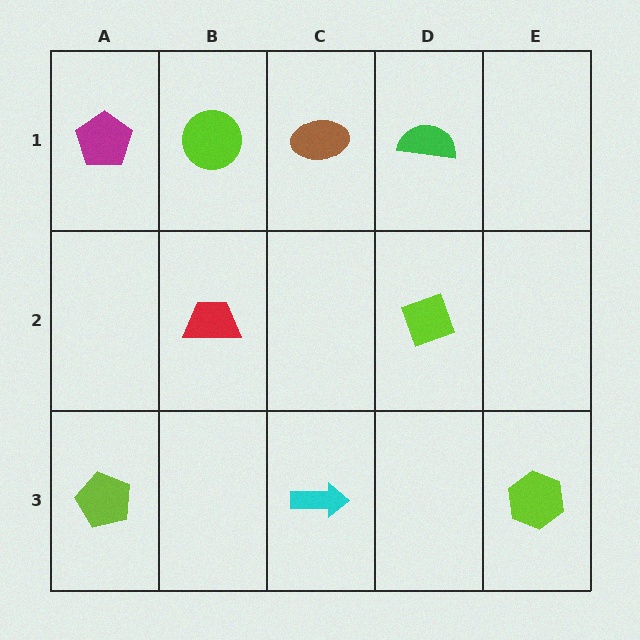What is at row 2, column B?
A red trapezoid.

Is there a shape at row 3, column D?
No, that cell is empty.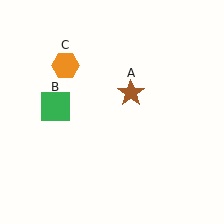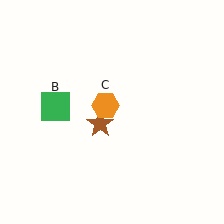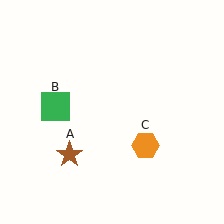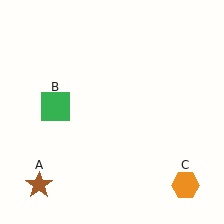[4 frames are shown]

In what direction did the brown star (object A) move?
The brown star (object A) moved down and to the left.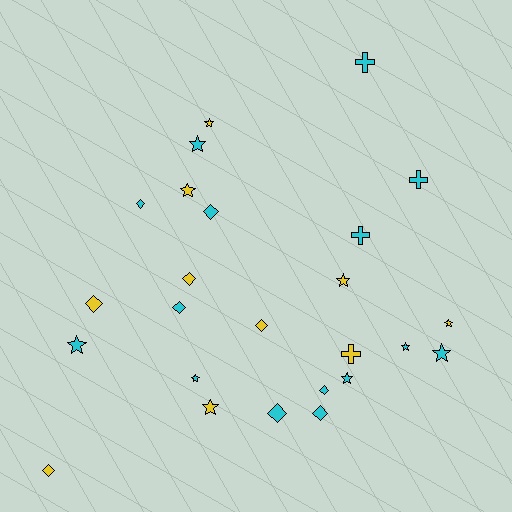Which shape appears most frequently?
Star, with 11 objects.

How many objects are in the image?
There are 25 objects.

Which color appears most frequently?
Cyan, with 15 objects.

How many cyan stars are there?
There are 6 cyan stars.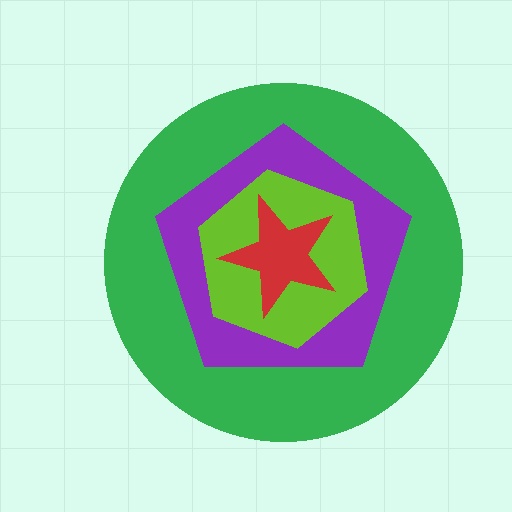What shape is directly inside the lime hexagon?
The red star.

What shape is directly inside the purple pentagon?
The lime hexagon.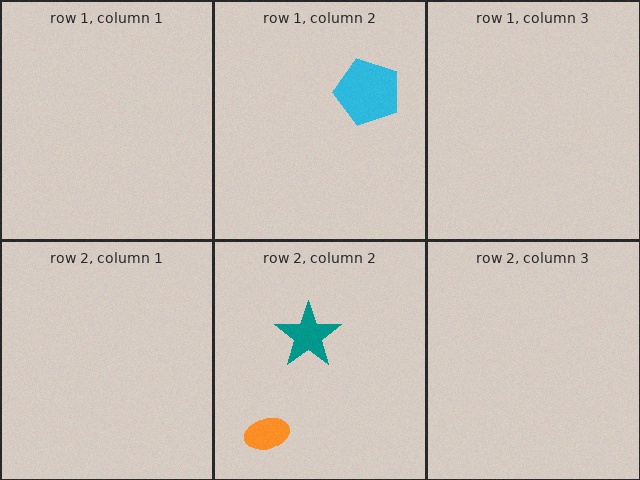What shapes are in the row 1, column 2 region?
The cyan pentagon.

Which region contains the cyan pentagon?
The row 1, column 2 region.